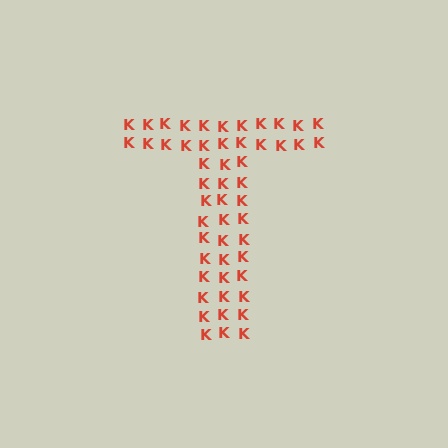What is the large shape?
The large shape is the letter T.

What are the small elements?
The small elements are letter K's.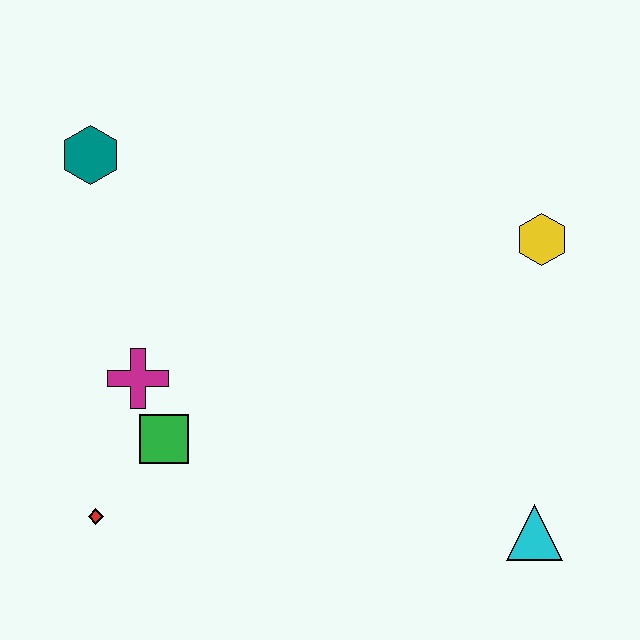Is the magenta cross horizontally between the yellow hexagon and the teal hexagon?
Yes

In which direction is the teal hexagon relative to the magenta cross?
The teal hexagon is above the magenta cross.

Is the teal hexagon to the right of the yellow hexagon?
No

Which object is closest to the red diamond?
The green square is closest to the red diamond.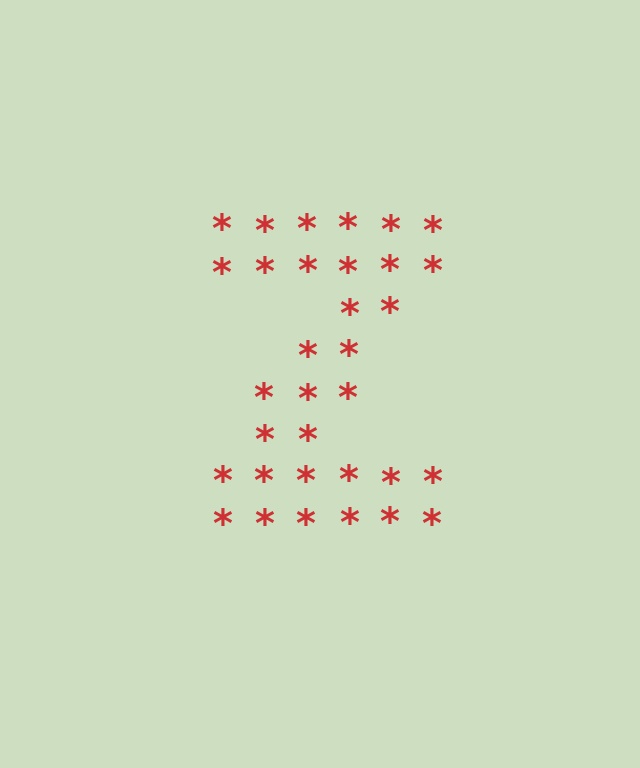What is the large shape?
The large shape is the letter Z.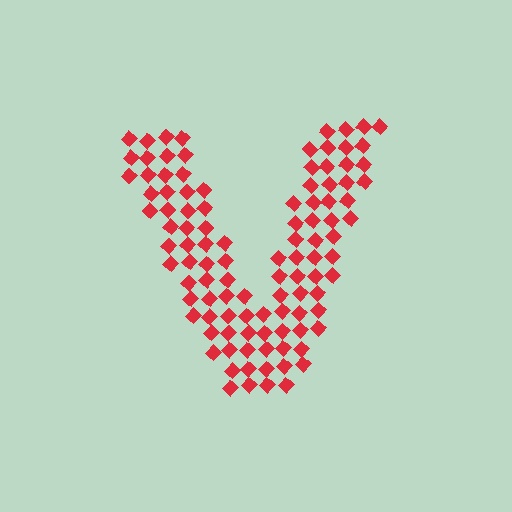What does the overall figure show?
The overall figure shows the letter V.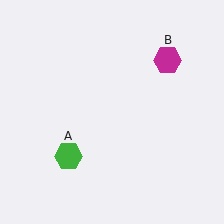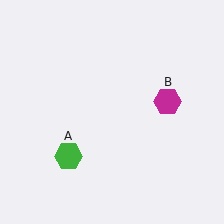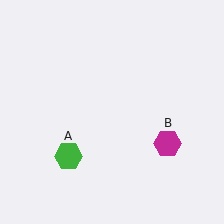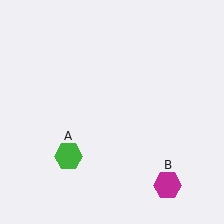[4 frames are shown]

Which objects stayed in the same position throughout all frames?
Green hexagon (object A) remained stationary.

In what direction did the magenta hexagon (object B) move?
The magenta hexagon (object B) moved down.